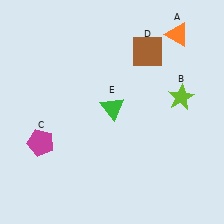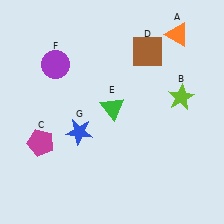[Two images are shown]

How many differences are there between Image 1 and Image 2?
There are 2 differences between the two images.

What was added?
A purple circle (F), a blue star (G) were added in Image 2.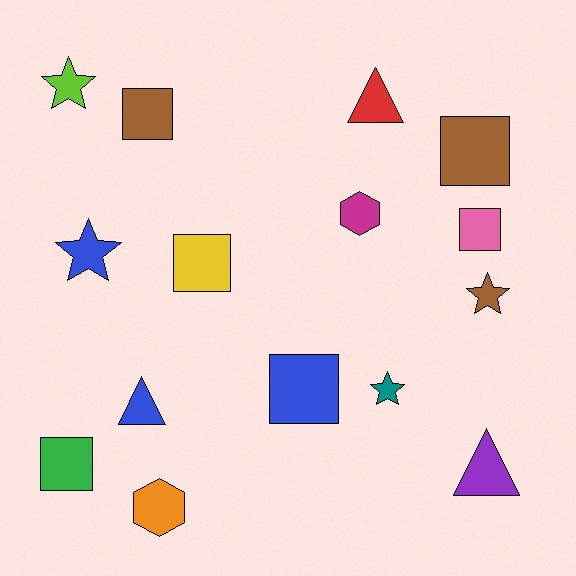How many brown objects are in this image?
There are 3 brown objects.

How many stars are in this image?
There are 4 stars.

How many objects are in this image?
There are 15 objects.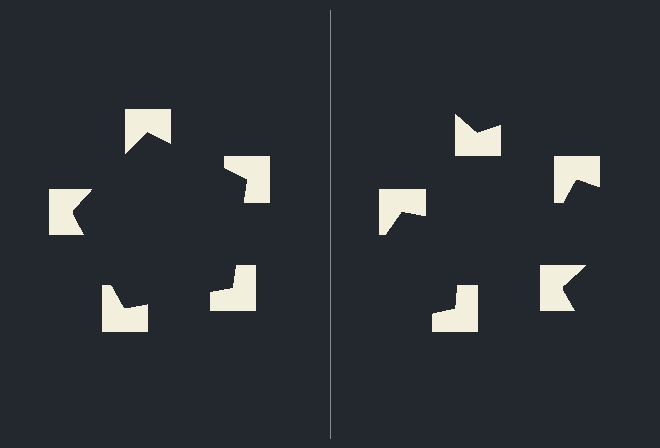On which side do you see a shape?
An illusory pentagon appears on the left side. On the right side the wedge cuts are rotated, so no coherent shape forms.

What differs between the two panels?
The notched squares are positioned identically on both sides; only the wedge orientations differ. On the left they align to a pentagon; on the right they are misaligned.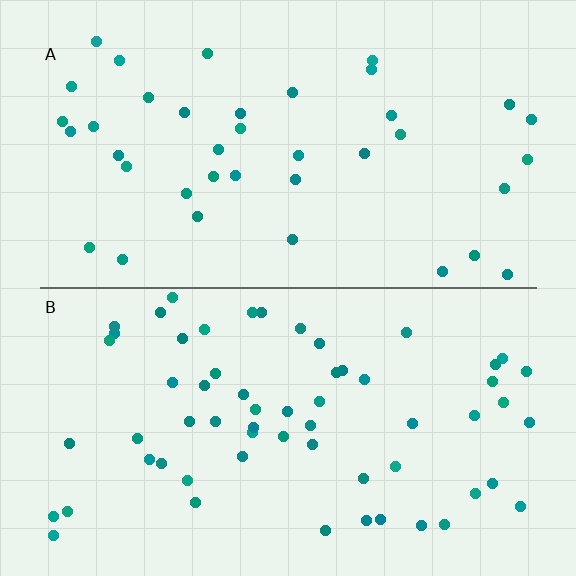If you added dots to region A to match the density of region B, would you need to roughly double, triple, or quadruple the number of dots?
Approximately double.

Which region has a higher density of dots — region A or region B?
B (the bottom).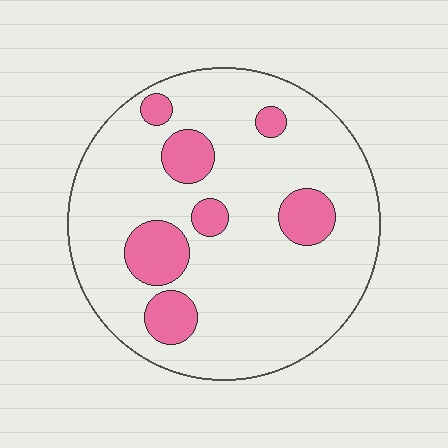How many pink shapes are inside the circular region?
7.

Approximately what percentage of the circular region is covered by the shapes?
Approximately 15%.